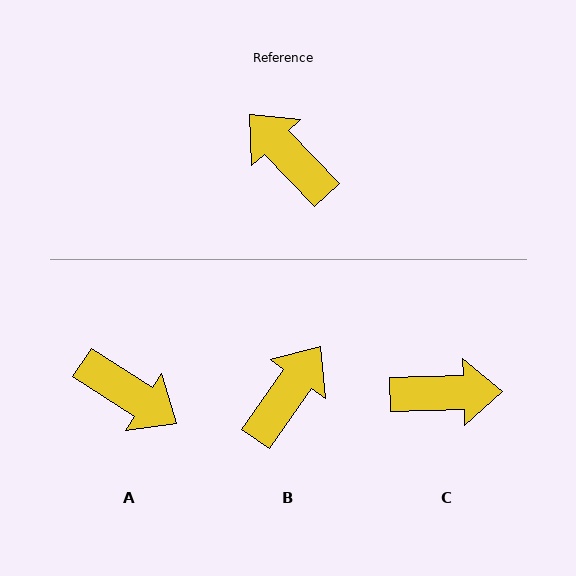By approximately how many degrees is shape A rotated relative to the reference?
Approximately 167 degrees clockwise.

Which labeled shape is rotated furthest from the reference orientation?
A, about 167 degrees away.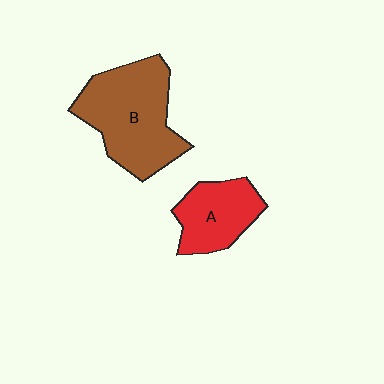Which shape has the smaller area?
Shape A (red).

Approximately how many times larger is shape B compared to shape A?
Approximately 1.7 times.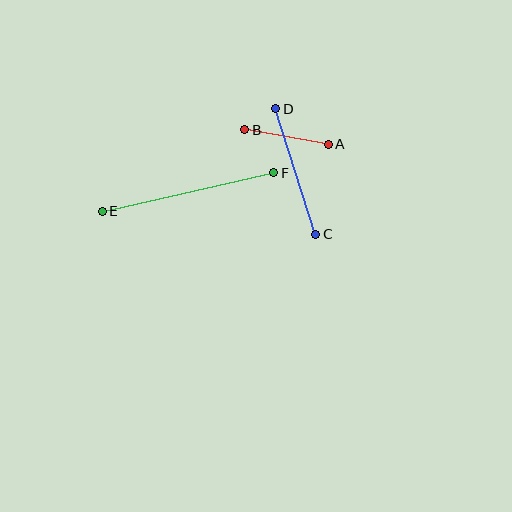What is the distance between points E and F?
The distance is approximately 176 pixels.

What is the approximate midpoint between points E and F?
The midpoint is at approximately (188, 192) pixels.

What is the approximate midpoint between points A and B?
The midpoint is at approximately (286, 137) pixels.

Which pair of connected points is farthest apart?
Points E and F are farthest apart.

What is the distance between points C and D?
The distance is approximately 132 pixels.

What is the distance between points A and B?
The distance is approximately 85 pixels.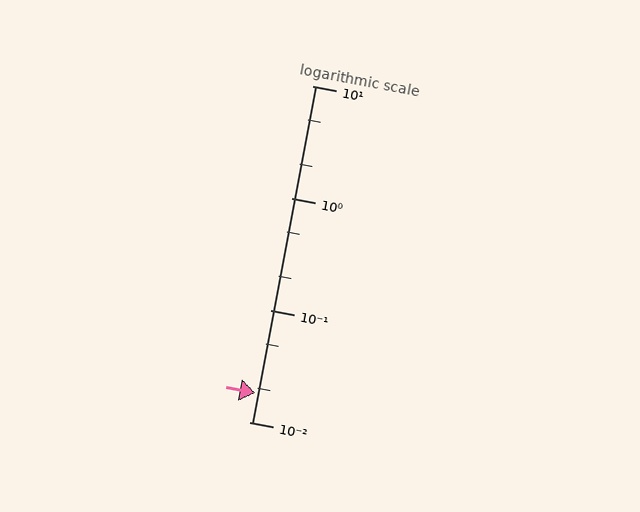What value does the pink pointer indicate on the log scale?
The pointer indicates approximately 0.018.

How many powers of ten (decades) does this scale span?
The scale spans 3 decades, from 0.01 to 10.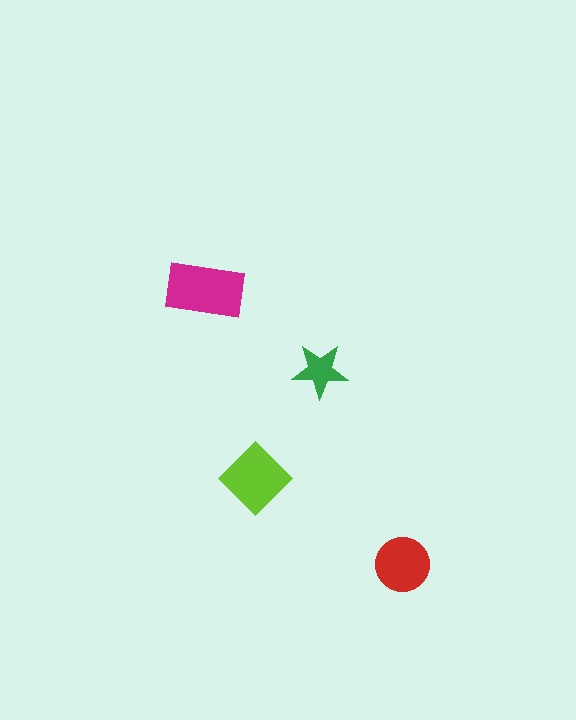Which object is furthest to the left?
The magenta rectangle is leftmost.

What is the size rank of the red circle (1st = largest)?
3rd.